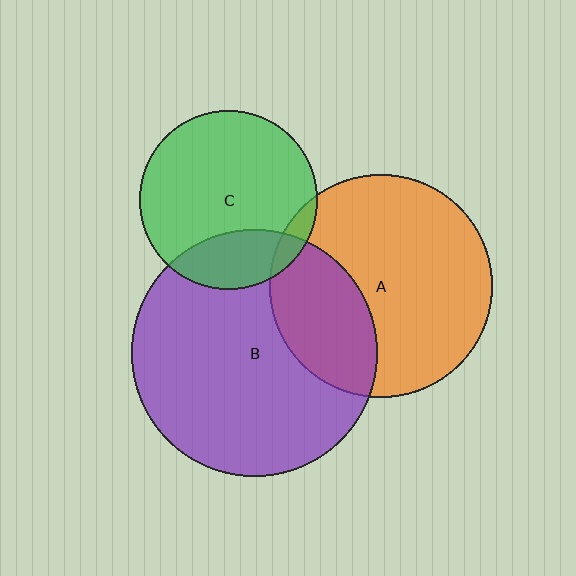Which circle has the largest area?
Circle B (purple).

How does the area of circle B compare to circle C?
Approximately 1.9 times.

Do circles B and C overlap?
Yes.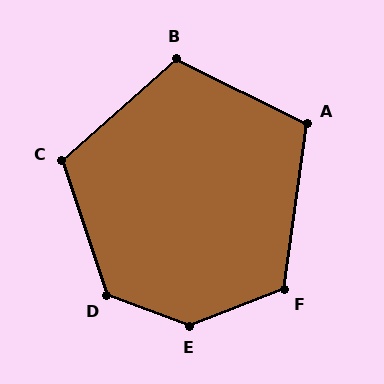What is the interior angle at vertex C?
Approximately 113 degrees (obtuse).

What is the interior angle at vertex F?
Approximately 119 degrees (obtuse).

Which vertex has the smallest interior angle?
A, at approximately 108 degrees.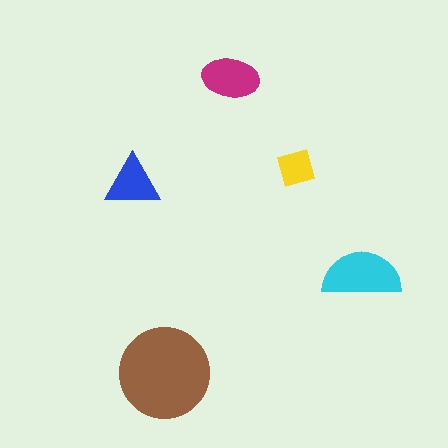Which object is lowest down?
The brown circle is bottommost.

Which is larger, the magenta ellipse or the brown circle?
The brown circle.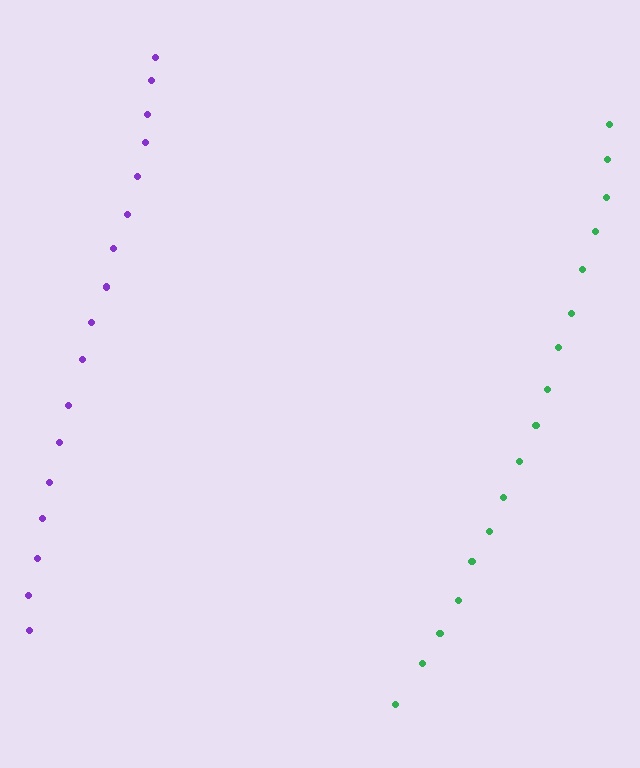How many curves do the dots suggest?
There are 2 distinct paths.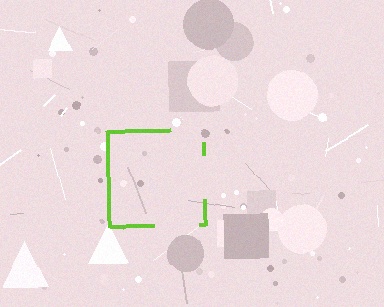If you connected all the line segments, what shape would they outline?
They would outline a square.